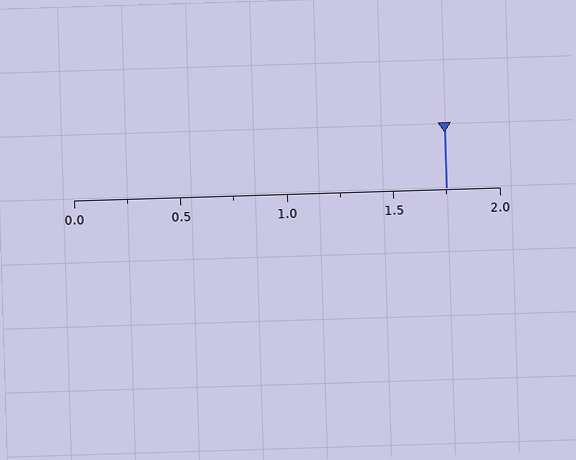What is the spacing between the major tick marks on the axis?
The major ticks are spaced 0.5 apart.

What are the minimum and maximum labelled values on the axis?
The axis runs from 0.0 to 2.0.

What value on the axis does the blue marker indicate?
The marker indicates approximately 1.75.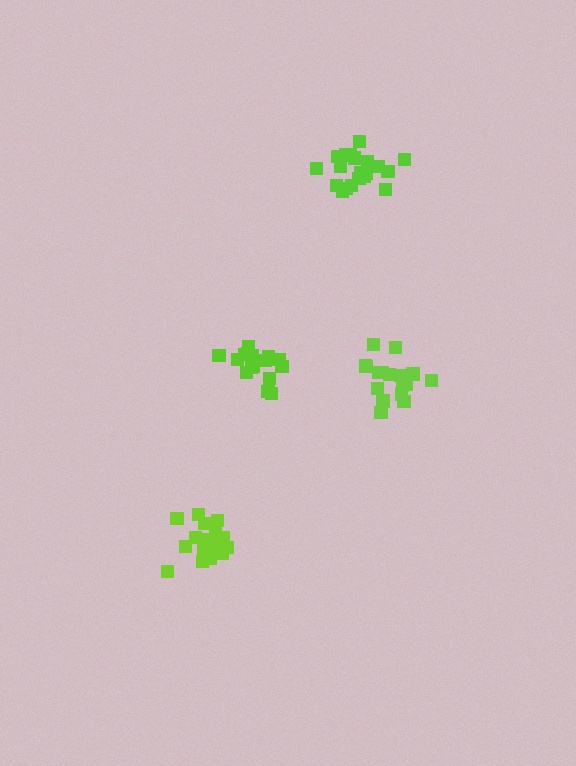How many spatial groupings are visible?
There are 4 spatial groupings.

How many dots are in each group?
Group 1: 21 dots, Group 2: 18 dots, Group 3: 17 dots, Group 4: 21 dots (77 total).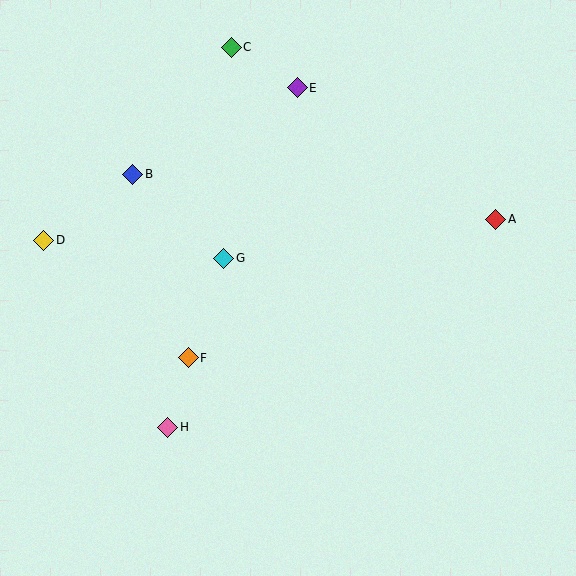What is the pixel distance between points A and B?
The distance between A and B is 366 pixels.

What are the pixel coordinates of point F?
Point F is at (188, 358).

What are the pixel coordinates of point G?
Point G is at (224, 258).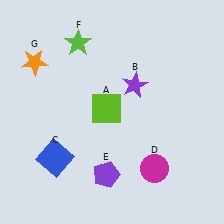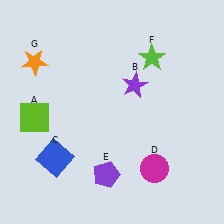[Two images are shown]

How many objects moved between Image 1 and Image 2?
2 objects moved between the two images.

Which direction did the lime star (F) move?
The lime star (F) moved right.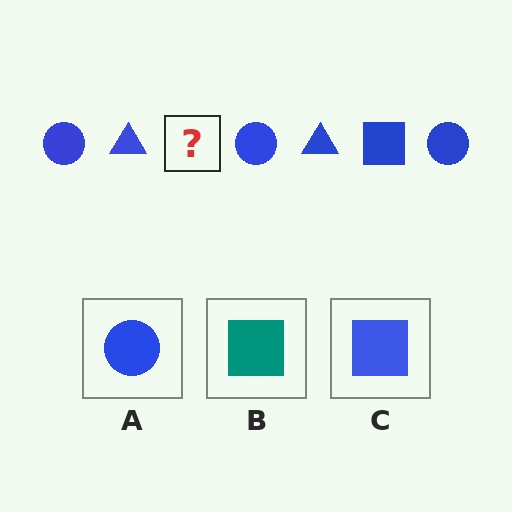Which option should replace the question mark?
Option C.